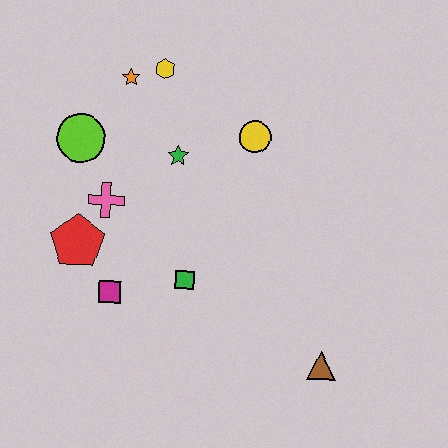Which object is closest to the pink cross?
The red pentagon is closest to the pink cross.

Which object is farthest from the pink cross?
The brown triangle is farthest from the pink cross.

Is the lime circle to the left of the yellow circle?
Yes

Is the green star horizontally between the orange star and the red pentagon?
No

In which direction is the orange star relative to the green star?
The orange star is above the green star.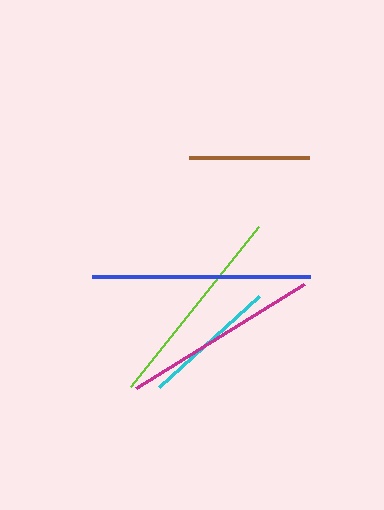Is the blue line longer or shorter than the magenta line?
The blue line is longer than the magenta line.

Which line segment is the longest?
The blue line is the longest at approximately 217 pixels.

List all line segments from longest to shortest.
From longest to shortest: blue, lime, magenta, cyan, brown.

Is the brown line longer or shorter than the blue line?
The blue line is longer than the brown line.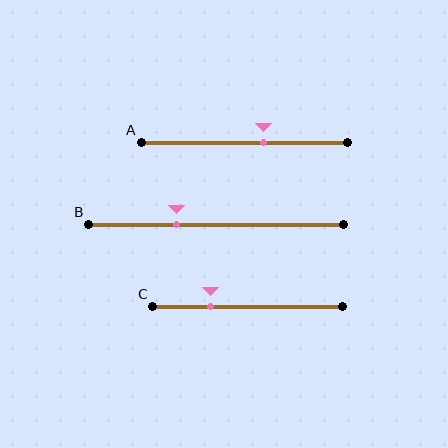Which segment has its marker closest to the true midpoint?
Segment A has its marker closest to the true midpoint.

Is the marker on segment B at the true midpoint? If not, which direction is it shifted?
No, the marker on segment B is shifted to the left by about 15% of the segment length.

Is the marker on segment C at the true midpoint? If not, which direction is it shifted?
No, the marker on segment C is shifted to the left by about 19% of the segment length.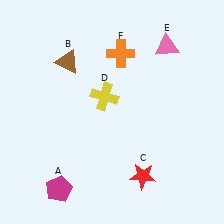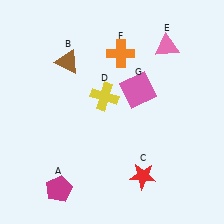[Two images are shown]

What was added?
A pink square (G) was added in Image 2.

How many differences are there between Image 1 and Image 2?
There is 1 difference between the two images.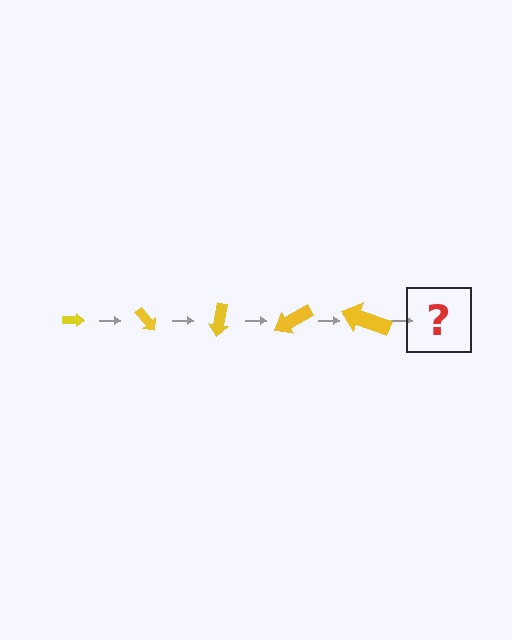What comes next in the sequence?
The next element should be an arrow, larger than the previous one and rotated 250 degrees from the start.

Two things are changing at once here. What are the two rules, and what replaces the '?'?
The two rules are that the arrow grows larger each step and it rotates 50 degrees each step. The '?' should be an arrow, larger than the previous one and rotated 250 degrees from the start.